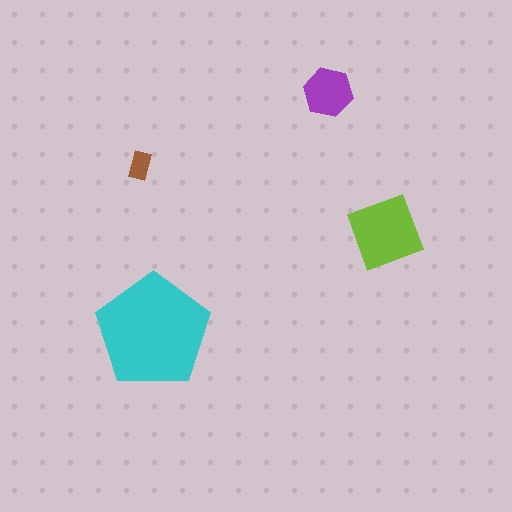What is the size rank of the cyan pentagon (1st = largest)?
1st.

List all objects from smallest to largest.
The brown rectangle, the purple hexagon, the lime square, the cyan pentagon.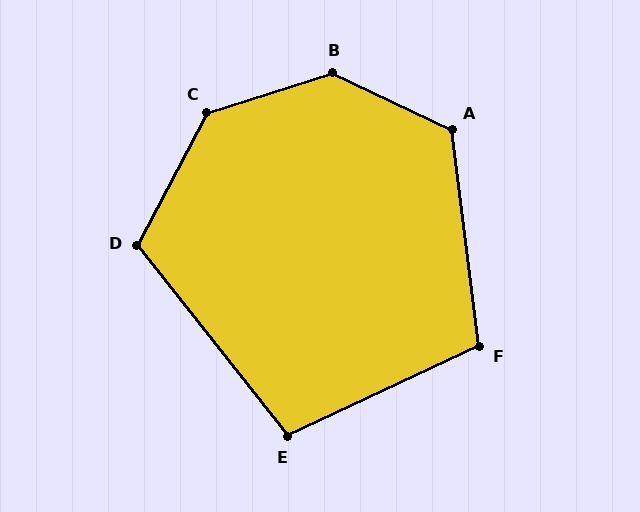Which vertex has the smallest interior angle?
E, at approximately 103 degrees.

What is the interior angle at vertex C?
Approximately 135 degrees (obtuse).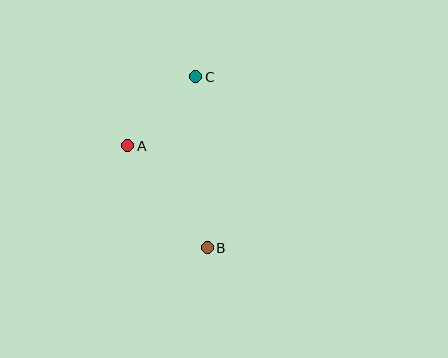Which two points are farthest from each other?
Points B and C are farthest from each other.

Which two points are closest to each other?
Points A and C are closest to each other.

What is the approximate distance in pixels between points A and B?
The distance between A and B is approximately 129 pixels.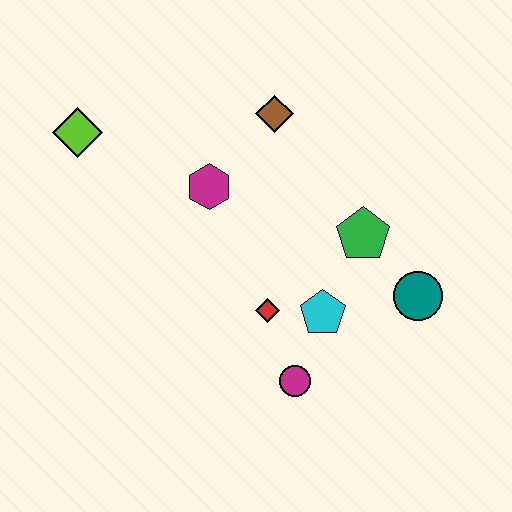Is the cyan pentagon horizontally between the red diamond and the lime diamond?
No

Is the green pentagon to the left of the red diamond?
No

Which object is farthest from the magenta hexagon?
The teal circle is farthest from the magenta hexagon.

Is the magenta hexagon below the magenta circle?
No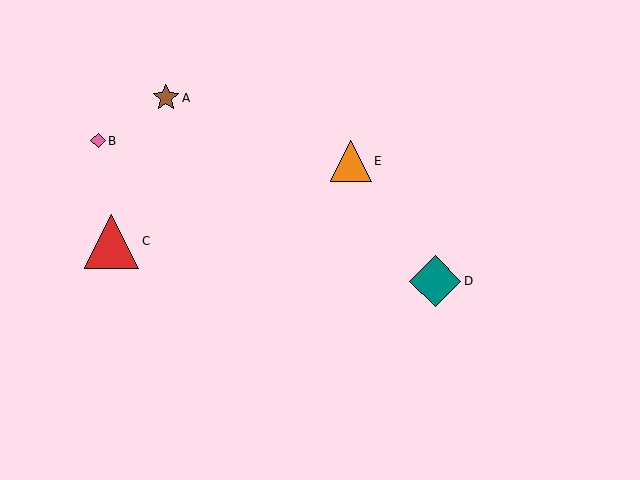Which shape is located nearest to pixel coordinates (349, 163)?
The orange triangle (labeled E) at (351, 161) is nearest to that location.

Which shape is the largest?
The red triangle (labeled C) is the largest.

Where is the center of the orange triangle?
The center of the orange triangle is at (351, 161).